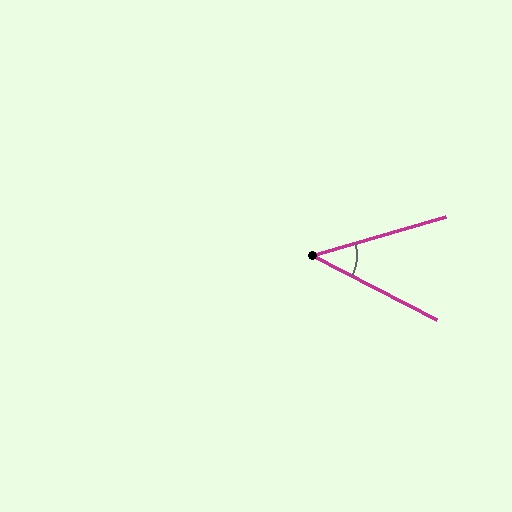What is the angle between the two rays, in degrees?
Approximately 43 degrees.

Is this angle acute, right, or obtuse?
It is acute.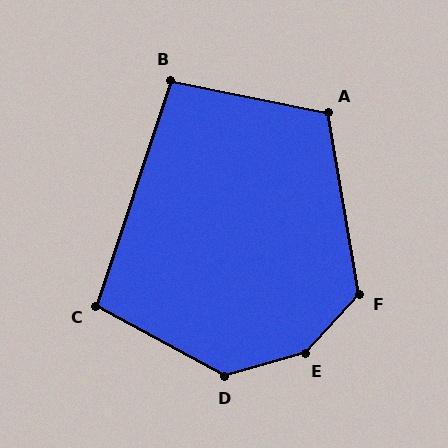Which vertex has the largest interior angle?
E, at approximately 149 degrees.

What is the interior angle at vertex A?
Approximately 111 degrees (obtuse).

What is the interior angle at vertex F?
Approximately 128 degrees (obtuse).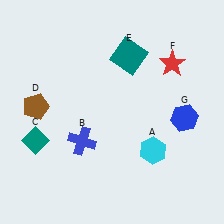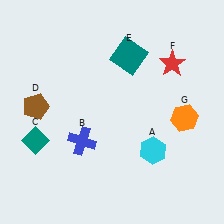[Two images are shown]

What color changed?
The hexagon (G) changed from blue in Image 1 to orange in Image 2.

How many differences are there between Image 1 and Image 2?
There is 1 difference between the two images.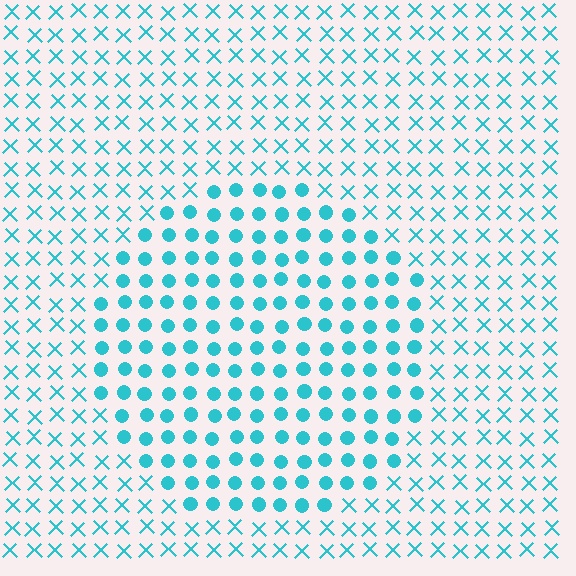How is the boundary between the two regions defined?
The boundary is defined by a change in element shape: circles inside vs. X marks outside. All elements share the same color and spacing.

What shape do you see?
I see a circle.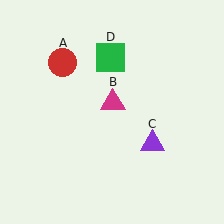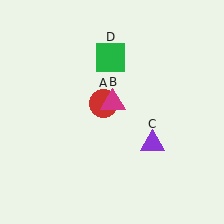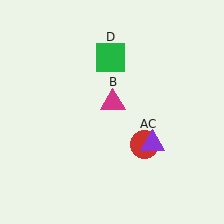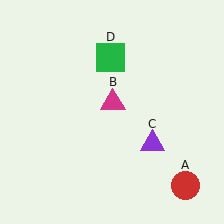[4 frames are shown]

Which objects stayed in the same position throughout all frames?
Magenta triangle (object B) and purple triangle (object C) and green square (object D) remained stationary.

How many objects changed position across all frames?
1 object changed position: red circle (object A).